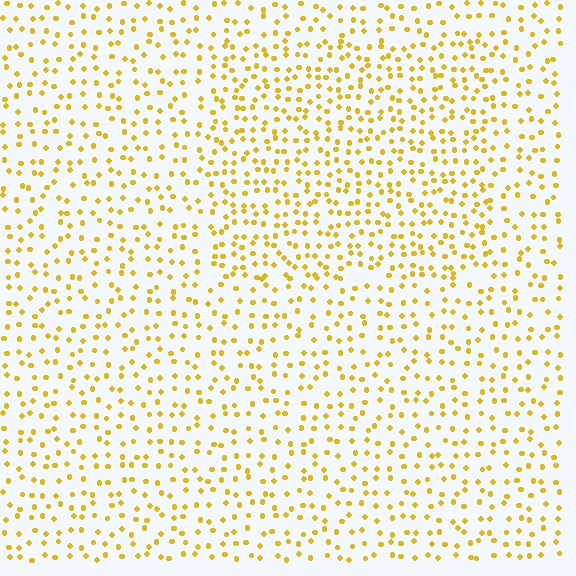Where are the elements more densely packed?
The elements are more densely packed inside the rectangle boundary.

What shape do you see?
I see a rectangle.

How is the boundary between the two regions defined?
The boundary is defined by a change in element density (approximately 1.5x ratio). All elements are the same color, size, and shape.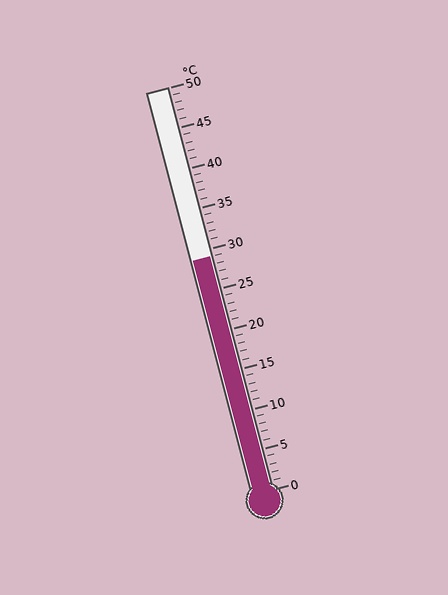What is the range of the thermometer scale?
The thermometer scale ranges from 0°C to 50°C.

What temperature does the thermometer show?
The thermometer shows approximately 29°C.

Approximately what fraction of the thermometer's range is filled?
The thermometer is filled to approximately 60% of its range.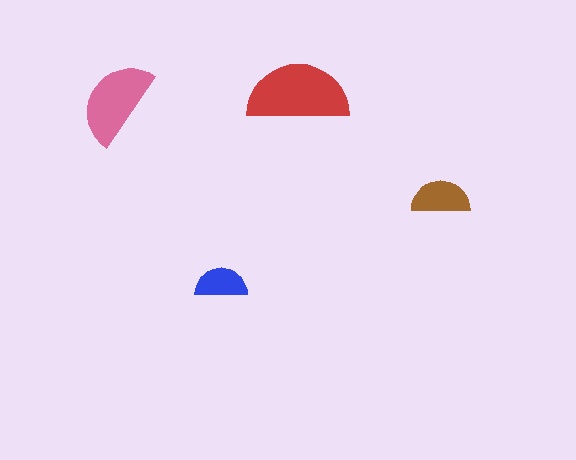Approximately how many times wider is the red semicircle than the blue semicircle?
About 2 times wider.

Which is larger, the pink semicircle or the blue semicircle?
The pink one.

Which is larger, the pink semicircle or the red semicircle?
The red one.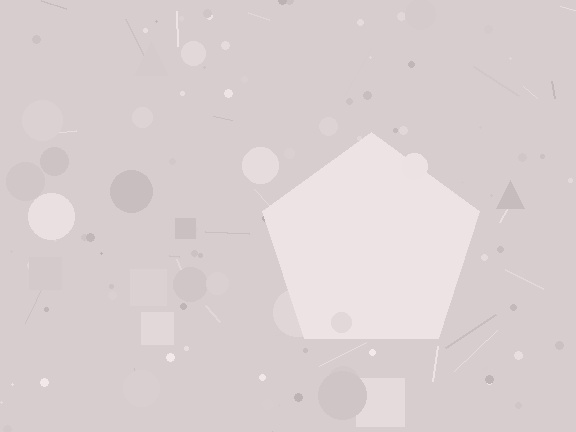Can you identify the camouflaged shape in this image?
The camouflaged shape is a pentagon.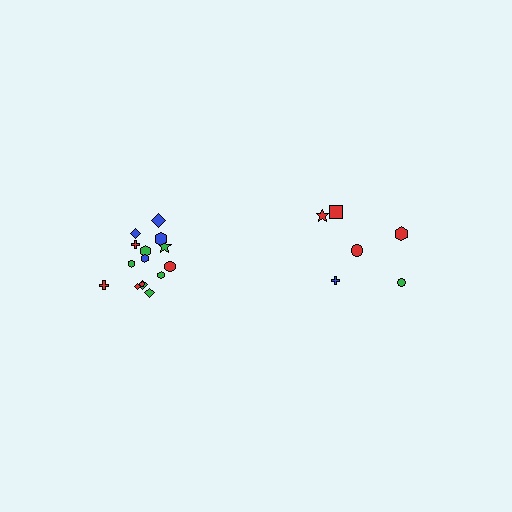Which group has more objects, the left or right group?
The left group.